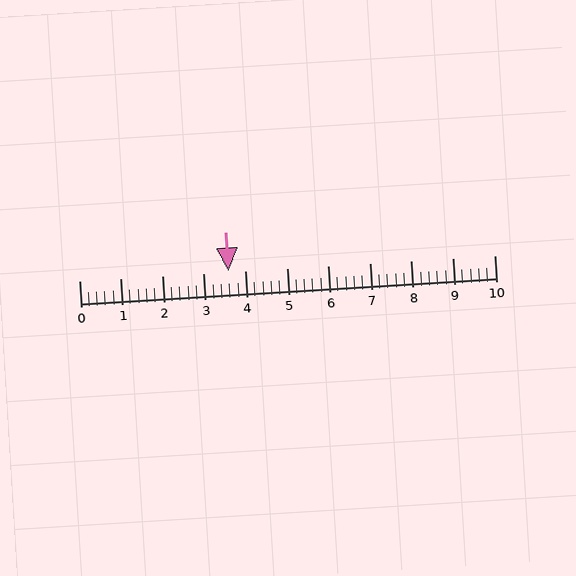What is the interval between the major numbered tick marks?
The major tick marks are spaced 1 units apart.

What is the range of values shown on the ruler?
The ruler shows values from 0 to 10.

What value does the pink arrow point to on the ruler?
The pink arrow points to approximately 3.6.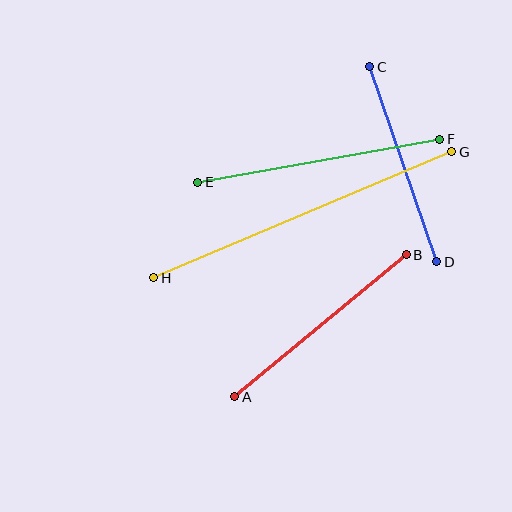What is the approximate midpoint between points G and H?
The midpoint is at approximately (303, 215) pixels.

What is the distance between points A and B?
The distance is approximately 223 pixels.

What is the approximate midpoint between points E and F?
The midpoint is at approximately (319, 161) pixels.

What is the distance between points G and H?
The distance is approximately 324 pixels.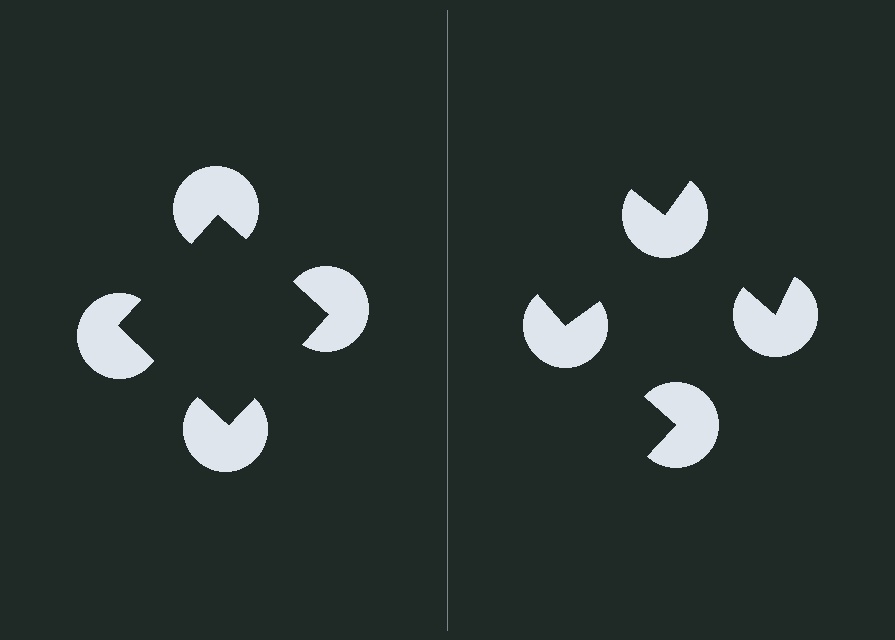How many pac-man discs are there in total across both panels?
8 — 4 on each side.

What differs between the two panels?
The pac-man discs are positioned identically on both sides; only the wedge orientations differ. On the left they align to a square; on the right they are misaligned.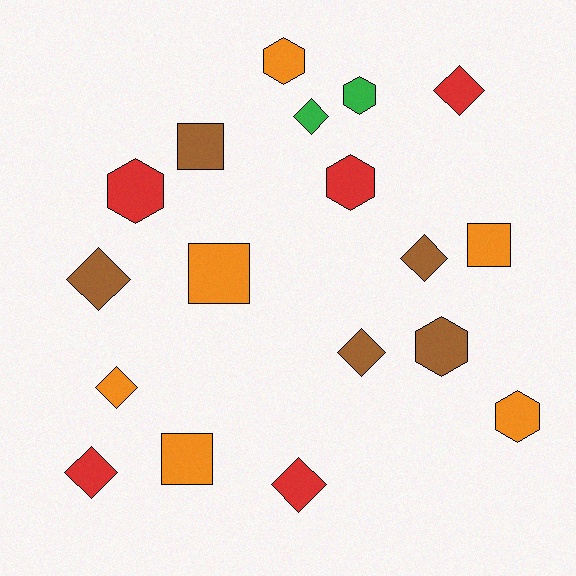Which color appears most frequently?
Orange, with 6 objects.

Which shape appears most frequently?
Diamond, with 8 objects.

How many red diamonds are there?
There are 3 red diamonds.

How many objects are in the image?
There are 18 objects.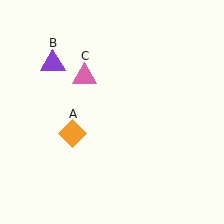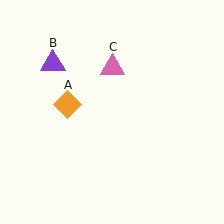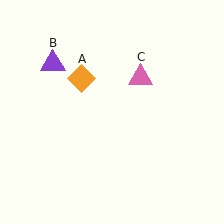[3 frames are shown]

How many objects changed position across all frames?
2 objects changed position: orange diamond (object A), pink triangle (object C).